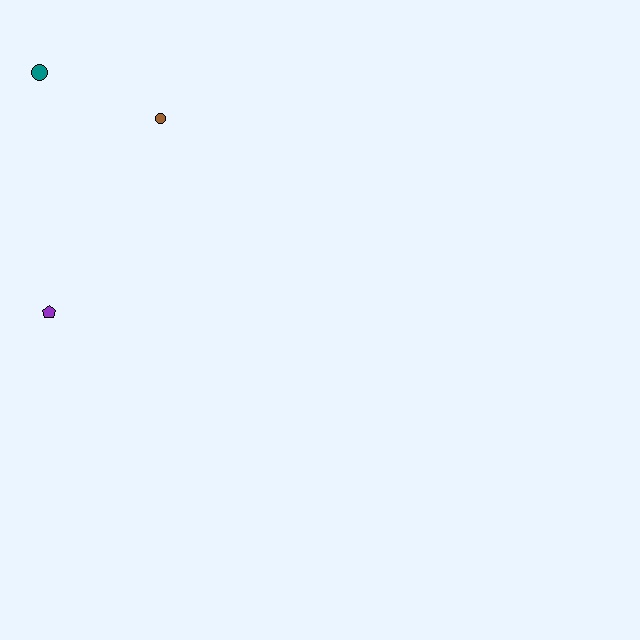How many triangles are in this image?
There are no triangles.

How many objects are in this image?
There are 3 objects.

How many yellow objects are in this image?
There are no yellow objects.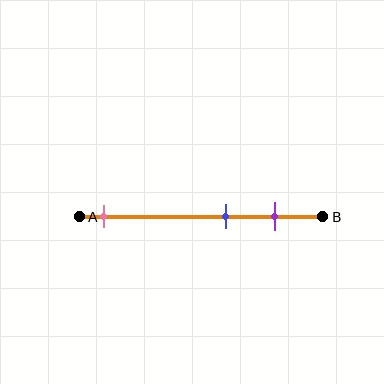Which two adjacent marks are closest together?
The blue and purple marks are the closest adjacent pair.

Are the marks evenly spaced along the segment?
No, the marks are not evenly spaced.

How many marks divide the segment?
There are 3 marks dividing the segment.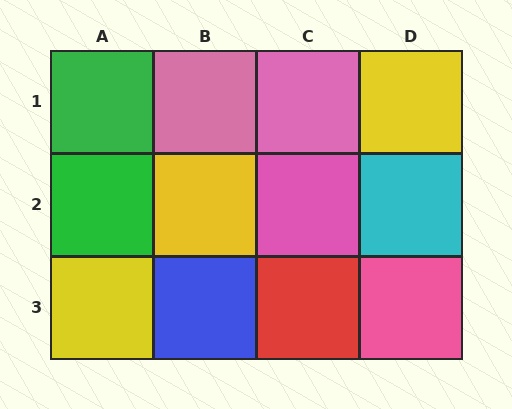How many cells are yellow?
3 cells are yellow.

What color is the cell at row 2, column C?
Pink.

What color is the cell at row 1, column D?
Yellow.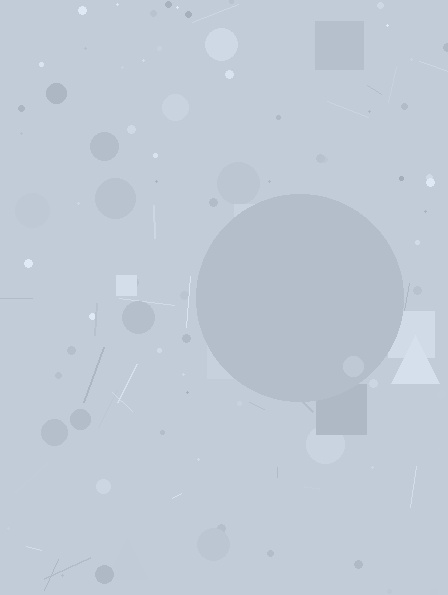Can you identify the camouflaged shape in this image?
The camouflaged shape is a circle.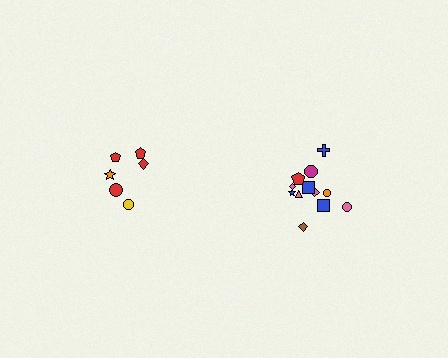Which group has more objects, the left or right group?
The right group.